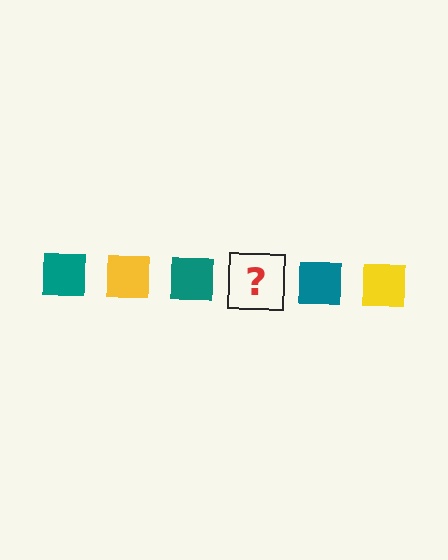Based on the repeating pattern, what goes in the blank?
The blank should be a yellow square.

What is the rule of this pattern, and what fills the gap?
The rule is that the pattern cycles through teal, yellow squares. The gap should be filled with a yellow square.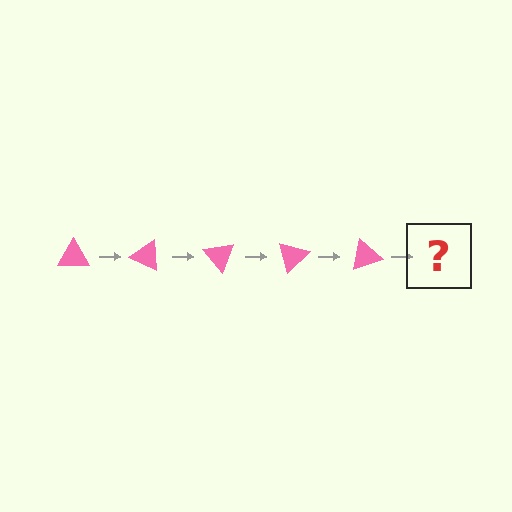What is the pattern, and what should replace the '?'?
The pattern is that the triangle rotates 25 degrees each step. The '?' should be a pink triangle rotated 125 degrees.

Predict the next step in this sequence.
The next step is a pink triangle rotated 125 degrees.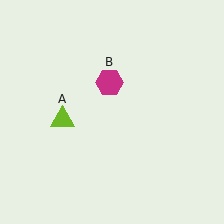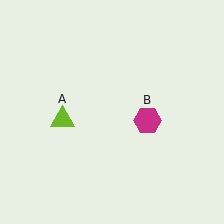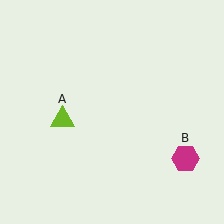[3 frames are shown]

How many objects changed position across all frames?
1 object changed position: magenta hexagon (object B).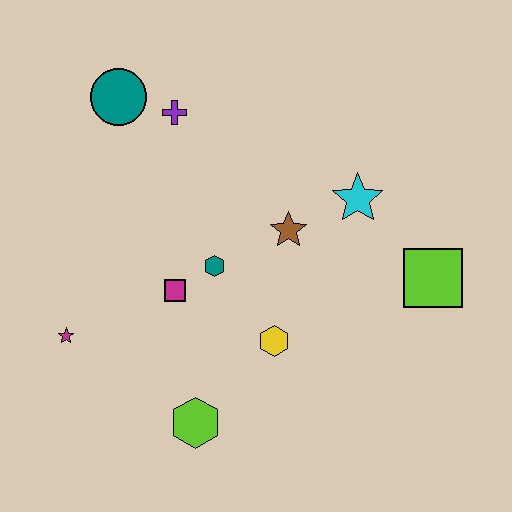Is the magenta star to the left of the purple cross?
Yes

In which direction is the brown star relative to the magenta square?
The brown star is to the right of the magenta square.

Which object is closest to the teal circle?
The purple cross is closest to the teal circle.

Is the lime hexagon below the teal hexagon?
Yes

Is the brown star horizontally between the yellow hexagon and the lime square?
Yes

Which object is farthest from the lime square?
The magenta star is farthest from the lime square.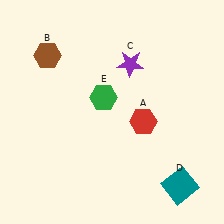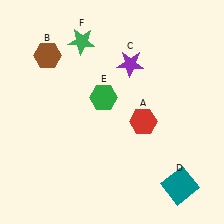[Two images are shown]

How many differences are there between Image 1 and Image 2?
There is 1 difference between the two images.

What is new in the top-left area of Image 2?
A green star (F) was added in the top-left area of Image 2.